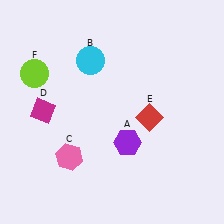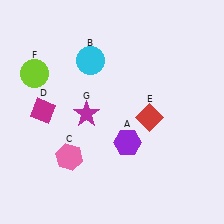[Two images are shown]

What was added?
A magenta star (G) was added in Image 2.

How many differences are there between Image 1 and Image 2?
There is 1 difference between the two images.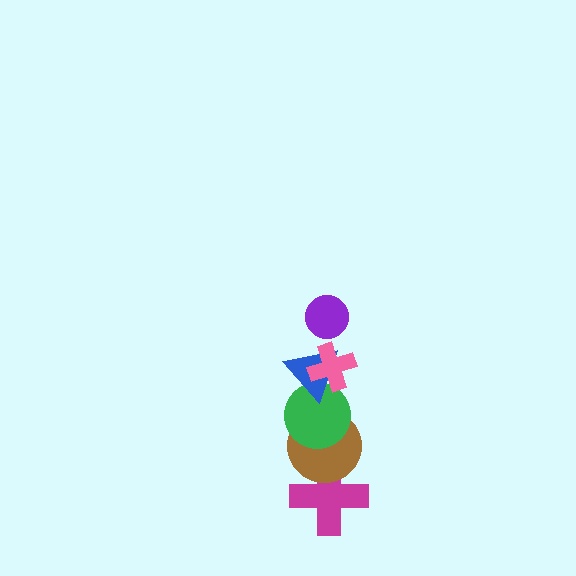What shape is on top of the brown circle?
The green circle is on top of the brown circle.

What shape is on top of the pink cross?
The purple circle is on top of the pink cross.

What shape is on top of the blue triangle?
The pink cross is on top of the blue triangle.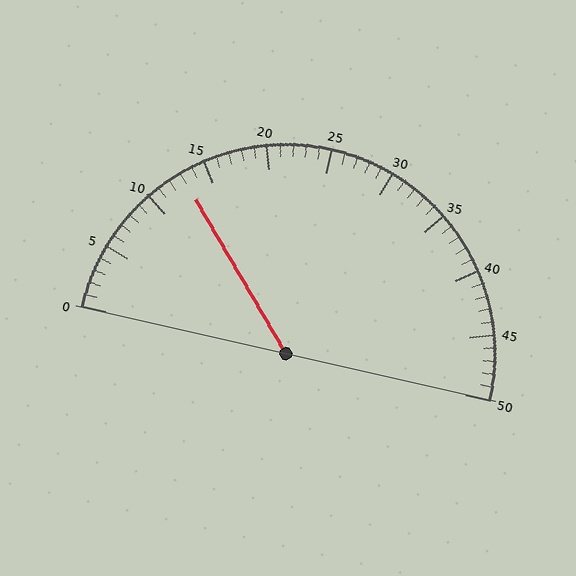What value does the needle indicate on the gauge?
The needle indicates approximately 13.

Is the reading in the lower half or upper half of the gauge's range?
The reading is in the lower half of the range (0 to 50).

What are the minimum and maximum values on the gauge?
The gauge ranges from 0 to 50.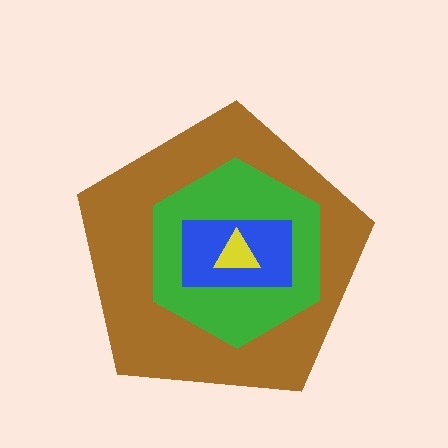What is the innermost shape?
The yellow triangle.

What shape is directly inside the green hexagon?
The blue rectangle.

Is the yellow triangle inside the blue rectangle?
Yes.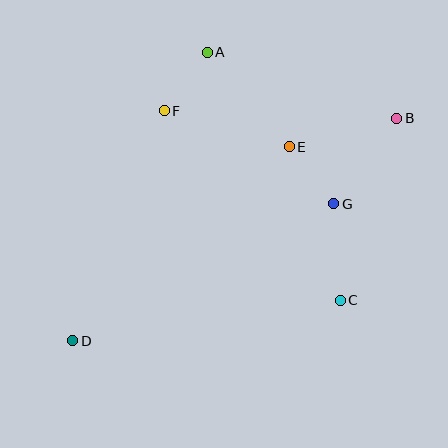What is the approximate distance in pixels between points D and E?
The distance between D and E is approximately 291 pixels.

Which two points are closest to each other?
Points E and G are closest to each other.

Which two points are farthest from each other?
Points B and D are farthest from each other.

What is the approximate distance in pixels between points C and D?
The distance between C and D is approximately 270 pixels.